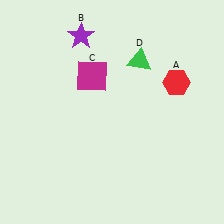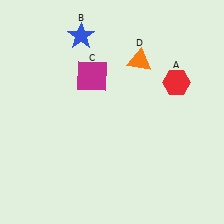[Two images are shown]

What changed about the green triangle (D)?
In Image 1, D is green. In Image 2, it changed to orange.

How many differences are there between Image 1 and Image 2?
There are 2 differences between the two images.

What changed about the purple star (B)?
In Image 1, B is purple. In Image 2, it changed to blue.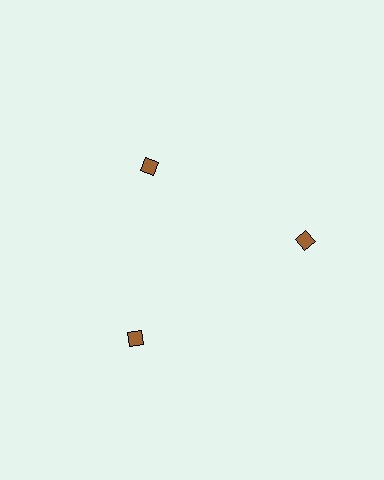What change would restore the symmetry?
The symmetry would be restored by moving it outward, back onto the ring so that all 3 diamonds sit at equal angles and equal distance from the center.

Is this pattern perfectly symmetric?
No. The 3 brown diamonds are arranged in a ring, but one element near the 11 o'clock position is pulled inward toward the center, breaking the 3-fold rotational symmetry.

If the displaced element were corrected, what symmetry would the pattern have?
It would have 3-fold rotational symmetry — the pattern would map onto itself every 120 degrees.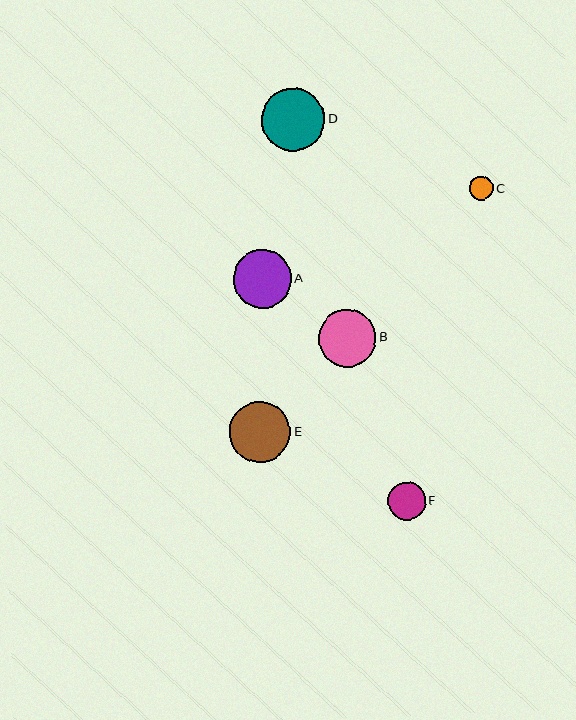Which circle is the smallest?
Circle C is the smallest with a size of approximately 24 pixels.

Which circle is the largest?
Circle D is the largest with a size of approximately 63 pixels.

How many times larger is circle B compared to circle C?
Circle B is approximately 2.4 times the size of circle C.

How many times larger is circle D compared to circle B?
Circle D is approximately 1.1 times the size of circle B.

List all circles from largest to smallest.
From largest to smallest: D, E, A, B, F, C.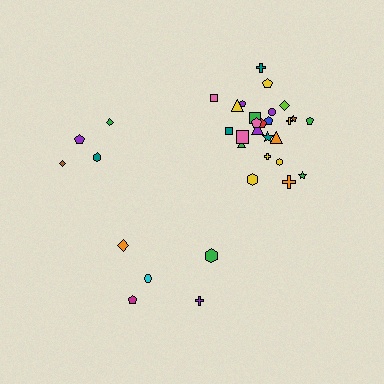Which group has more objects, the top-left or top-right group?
The top-right group.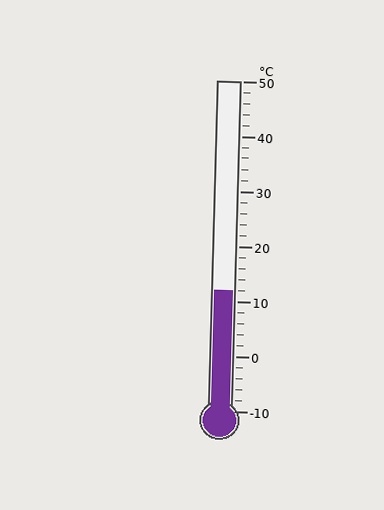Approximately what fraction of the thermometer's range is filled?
The thermometer is filled to approximately 35% of its range.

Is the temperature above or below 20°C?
The temperature is below 20°C.